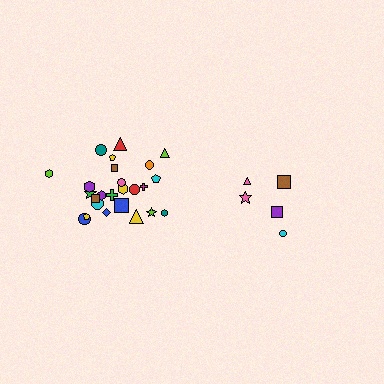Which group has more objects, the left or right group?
The left group.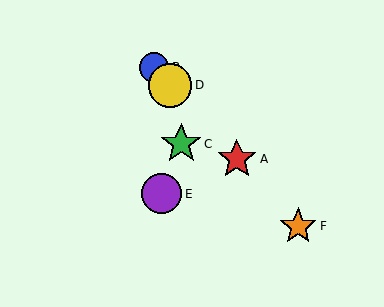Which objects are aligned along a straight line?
Objects A, B, D, F are aligned along a straight line.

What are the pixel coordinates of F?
Object F is at (298, 226).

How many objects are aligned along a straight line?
4 objects (A, B, D, F) are aligned along a straight line.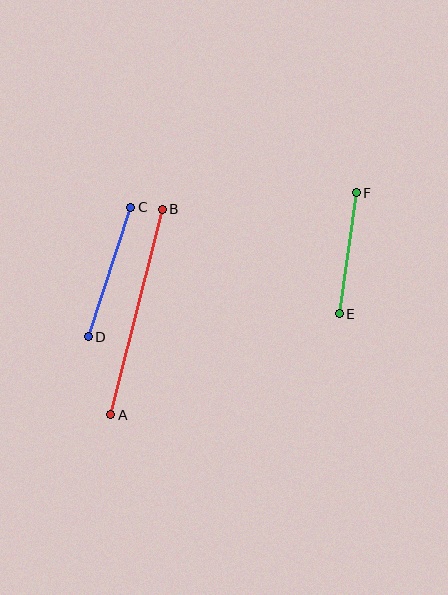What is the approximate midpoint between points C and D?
The midpoint is at approximately (110, 272) pixels.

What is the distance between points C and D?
The distance is approximately 137 pixels.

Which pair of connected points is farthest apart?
Points A and B are farthest apart.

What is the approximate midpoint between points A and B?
The midpoint is at approximately (137, 312) pixels.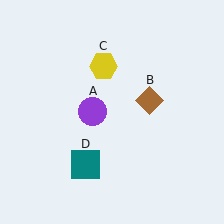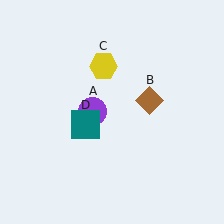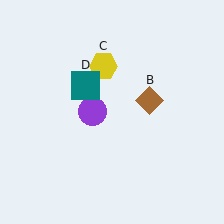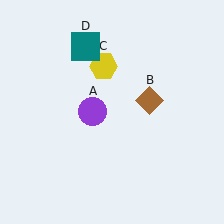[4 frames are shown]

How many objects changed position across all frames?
1 object changed position: teal square (object D).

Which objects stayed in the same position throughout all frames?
Purple circle (object A) and brown diamond (object B) and yellow hexagon (object C) remained stationary.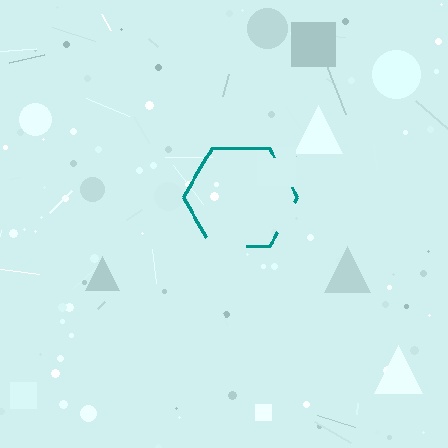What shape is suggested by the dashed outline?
The dashed outline suggests a hexagon.